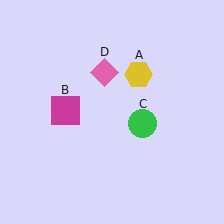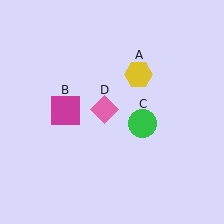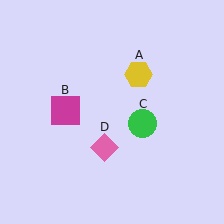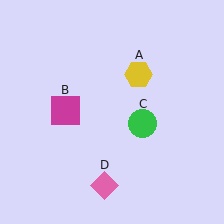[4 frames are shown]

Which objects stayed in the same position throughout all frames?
Yellow hexagon (object A) and magenta square (object B) and green circle (object C) remained stationary.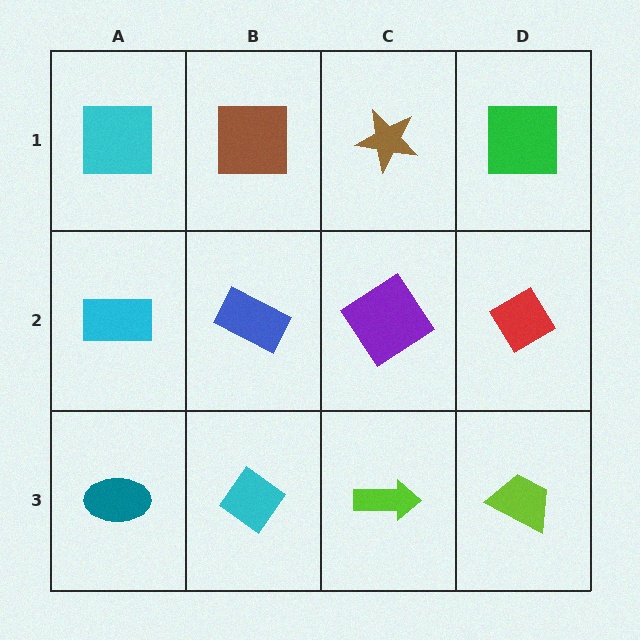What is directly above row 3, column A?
A cyan rectangle.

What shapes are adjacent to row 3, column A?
A cyan rectangle (row 2, column A), a cyan diamond (row 3, column B).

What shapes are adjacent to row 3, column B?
A blue rectangle (row 2, column B), a teal ellipse (row 3, column A), a lime arrow (row 3, column C).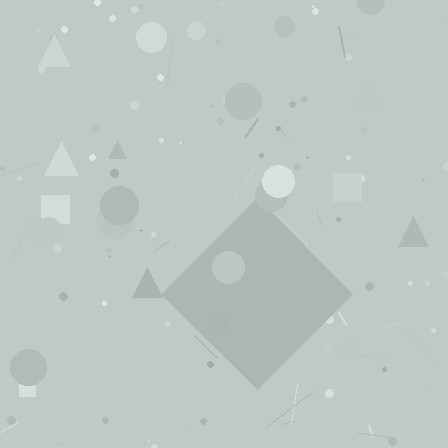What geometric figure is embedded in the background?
A diamond is embedded in the background.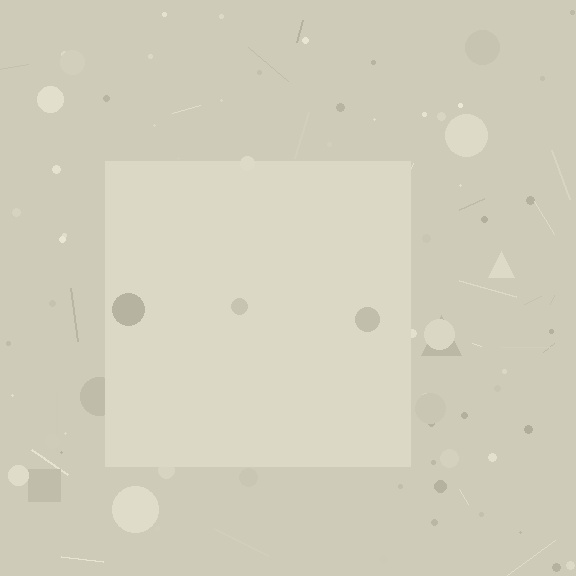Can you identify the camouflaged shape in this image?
The camouflaged shape is a square.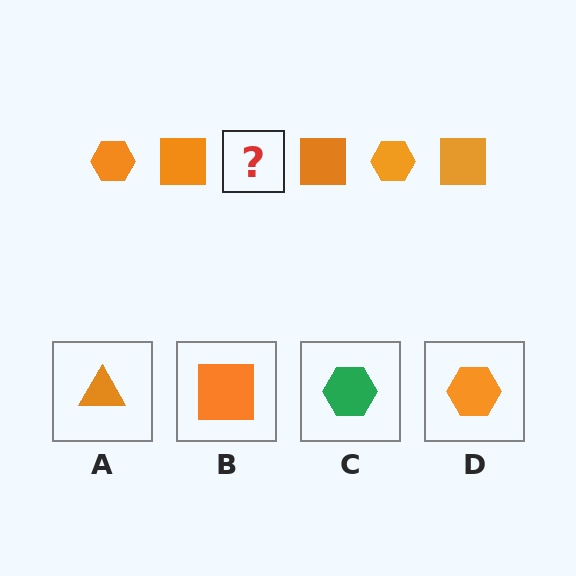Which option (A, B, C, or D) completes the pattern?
D.